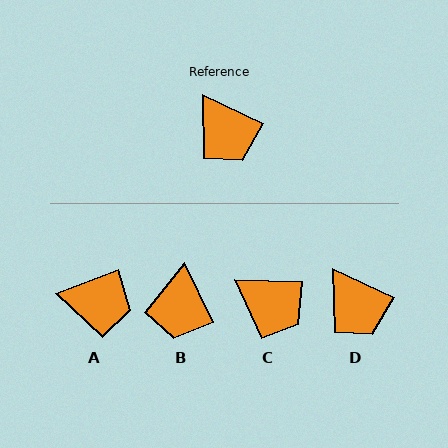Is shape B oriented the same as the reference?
No, it is off by about 39 degrees.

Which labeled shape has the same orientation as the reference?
D.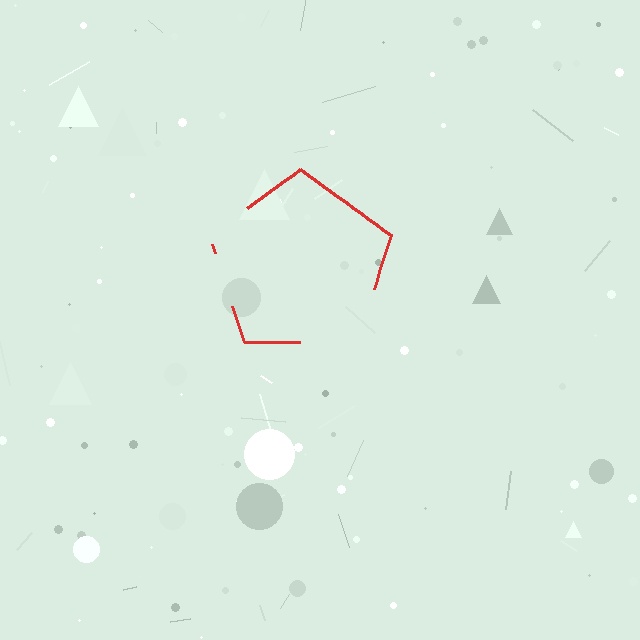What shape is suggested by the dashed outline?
The dashed outline suggests a pentagon.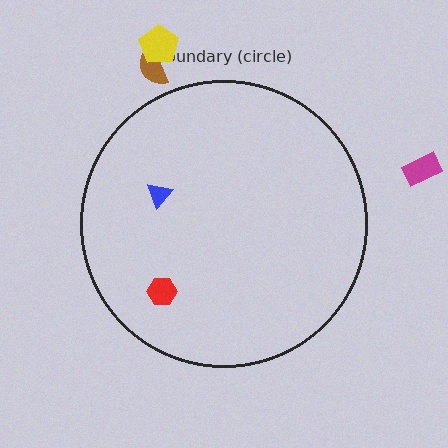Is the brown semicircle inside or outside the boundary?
Outside.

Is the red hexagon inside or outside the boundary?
Inside.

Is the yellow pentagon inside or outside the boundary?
Outside.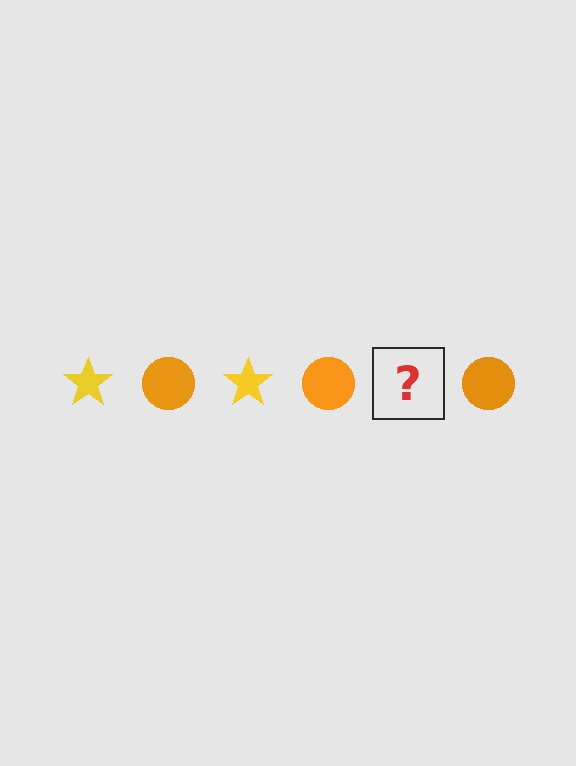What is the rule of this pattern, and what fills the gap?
The rule is that the pattern alternates between yellow star and orange circle. The gap should be filled with a yellow star.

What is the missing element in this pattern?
The missing element is a yellow star.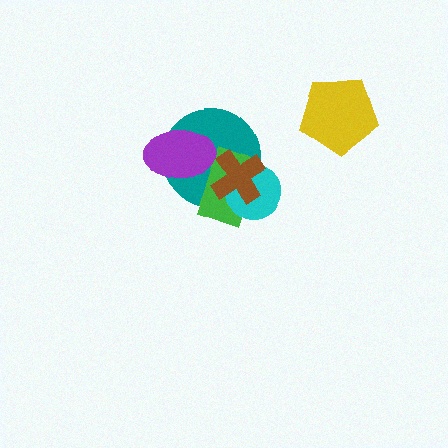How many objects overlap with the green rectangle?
4 objects overlap with the green rectangle.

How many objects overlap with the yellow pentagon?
0 objects overlap with the yellow pentagon.